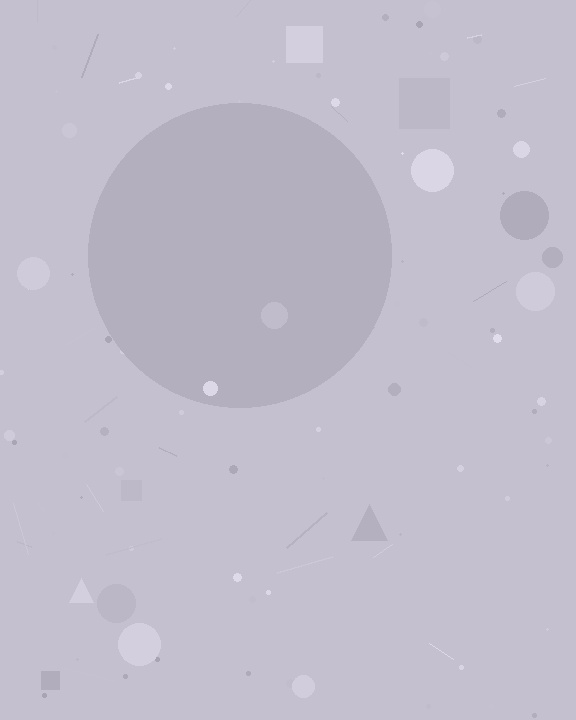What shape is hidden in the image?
A circle is hidden in the image.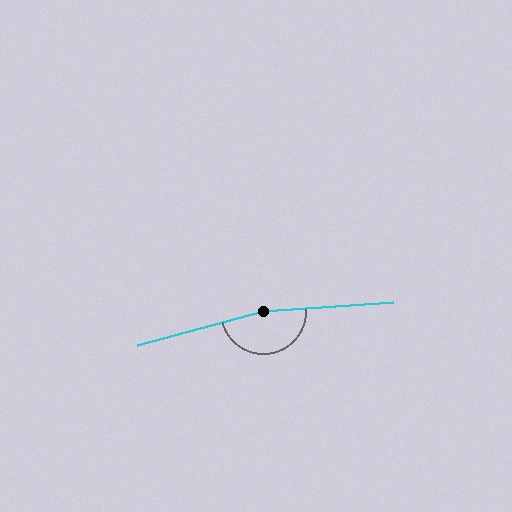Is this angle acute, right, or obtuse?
It is obtuse.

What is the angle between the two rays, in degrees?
Approximately 169 degrees.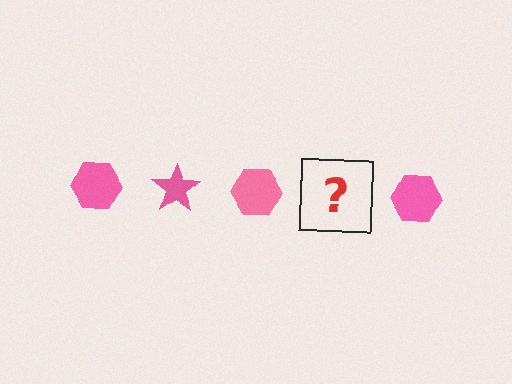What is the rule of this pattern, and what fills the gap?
The rule is that the pattern cycles through hexagon, star shapes in pink. The gap should be filled with a pink star.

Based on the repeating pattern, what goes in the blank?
The blank should be a pink star.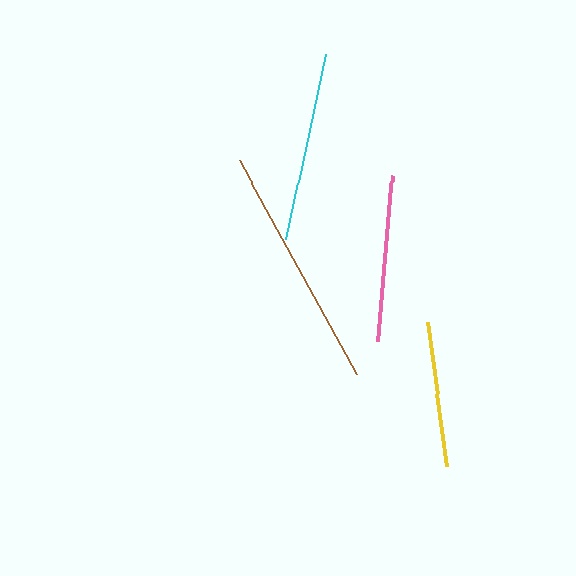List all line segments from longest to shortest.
From longest to shortest: brown, cyan, pink, yellow.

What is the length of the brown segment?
The brown segment is approximately 244 pixels long.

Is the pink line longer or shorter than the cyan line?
The cyan line is longer than the pink line.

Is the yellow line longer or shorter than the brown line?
The brown line is longer than the yellow line.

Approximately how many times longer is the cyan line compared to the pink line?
The cyan line is approximately 1.1 times the length of the pink line.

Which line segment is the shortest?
The yellow line is the shortest at approximately 146 pixels.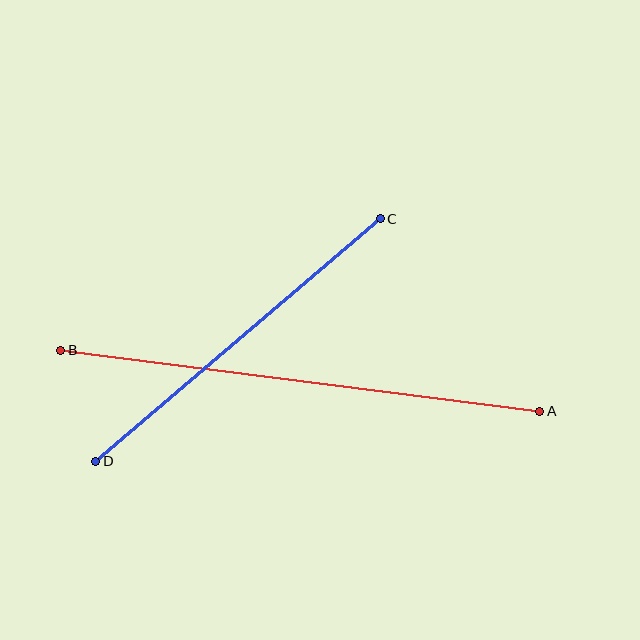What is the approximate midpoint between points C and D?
The midpoint is at approximately (238, 340) pixels.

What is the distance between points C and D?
The distance is approximately 374 pixels.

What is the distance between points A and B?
The distance is approximately 483 pixels.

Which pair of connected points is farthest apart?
Points A and B are farthest apart.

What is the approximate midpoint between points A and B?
The midpoint is at approximately (300, 381) pixels.